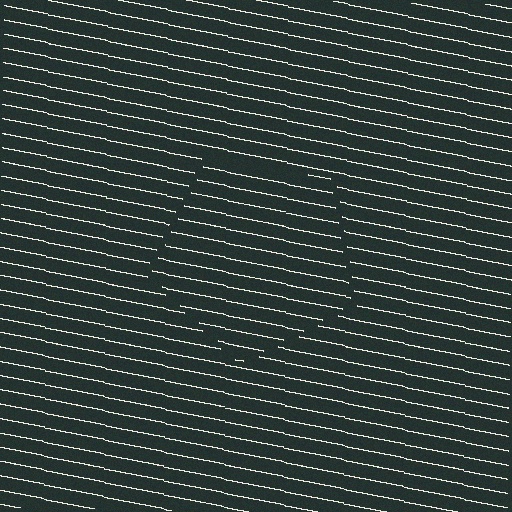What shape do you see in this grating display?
An illusory pentagon. The interior of the shape contains the same grating, shifted by half a period — the contour is defined by the phase discontinuity where line-ends from the inner and outer gratings abut.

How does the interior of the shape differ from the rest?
The interior of the shape contains the same grating, shifted by half a period — the contour is defined by the phase discontinuity where line-ends from the inner and outer gratings abut.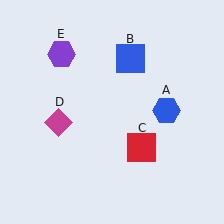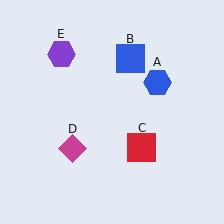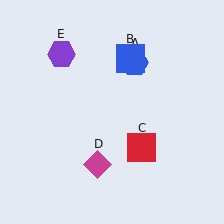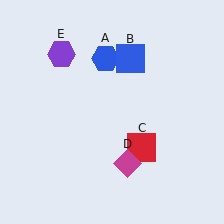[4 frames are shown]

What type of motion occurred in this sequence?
The blue hexagon (object A), magenta diamond (object D) rotated counterclockwise around the center of the scene.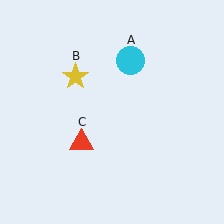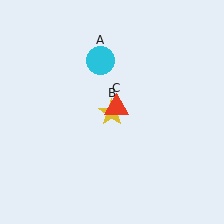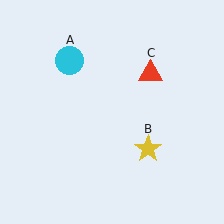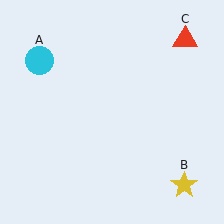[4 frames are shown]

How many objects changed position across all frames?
3 objects changed position: cyan circle (object A), yellow star (object B), red triangle (object C).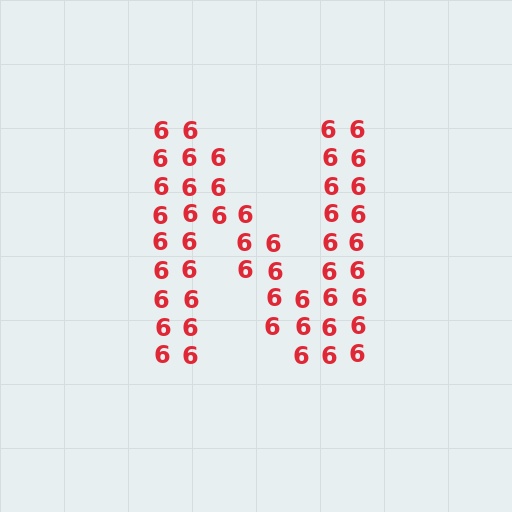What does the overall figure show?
The overall figure shows the letter N.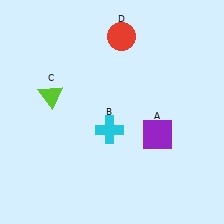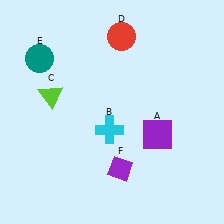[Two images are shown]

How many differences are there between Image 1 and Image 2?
There are 2 differences between the two images.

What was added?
A teal circle (E), a purple diamond (F) were added in Image 2.